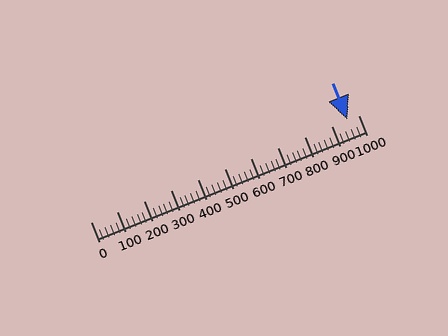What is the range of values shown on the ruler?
The ruler shows values from 0 to 1000.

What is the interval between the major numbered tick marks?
The major tick marks are spaced 100 units apart.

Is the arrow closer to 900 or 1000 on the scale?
The arrow is closer to 1000.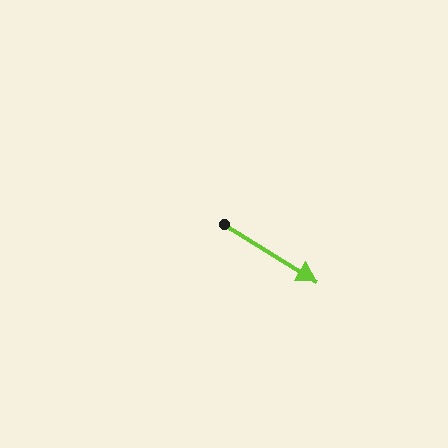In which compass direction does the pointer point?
Southeast.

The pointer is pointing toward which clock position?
Roughly 4 o'clock.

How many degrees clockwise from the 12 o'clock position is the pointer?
Approximately 122 degrees.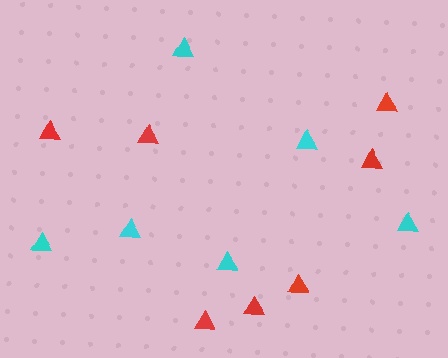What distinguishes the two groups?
There are 2 groups: one group of red triangles (7) and one group of cyan triangles (6).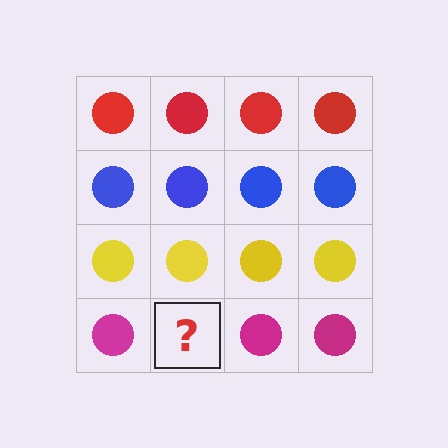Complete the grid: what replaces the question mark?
The question mark should be replaced with a magenta circle.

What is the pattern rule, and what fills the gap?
The rule is that each row has a consistent color. The gap should be filled with a magenta circle.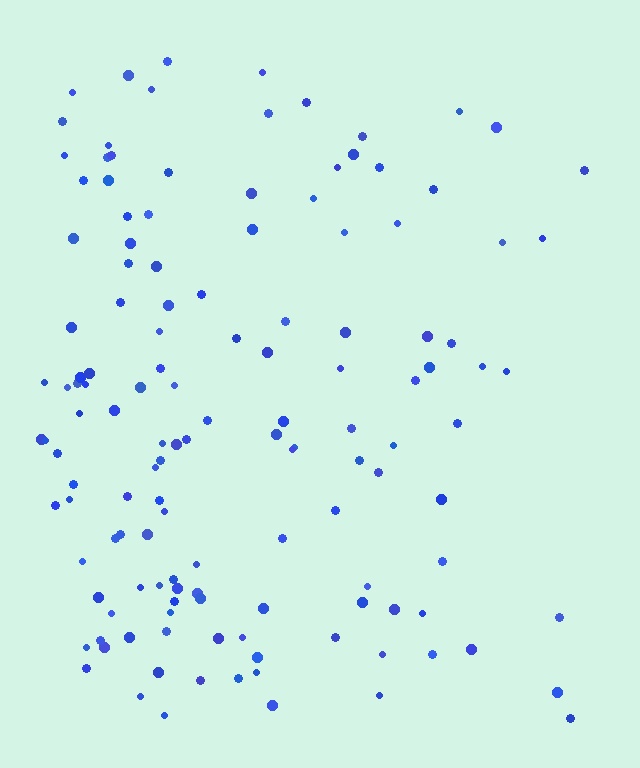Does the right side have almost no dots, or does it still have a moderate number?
Still a moderate number, just noticeably fewer than the left.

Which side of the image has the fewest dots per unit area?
The right.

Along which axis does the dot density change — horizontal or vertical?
Horizontal.